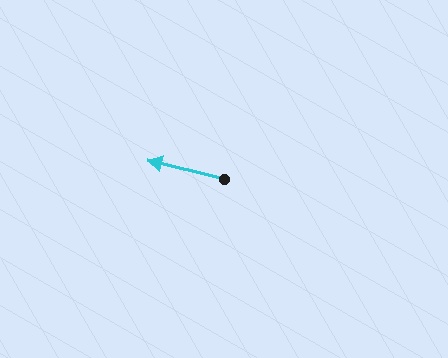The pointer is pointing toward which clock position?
Roughly 9 o'clock.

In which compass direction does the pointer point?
West.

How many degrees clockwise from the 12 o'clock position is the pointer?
Approximately 284 degrees.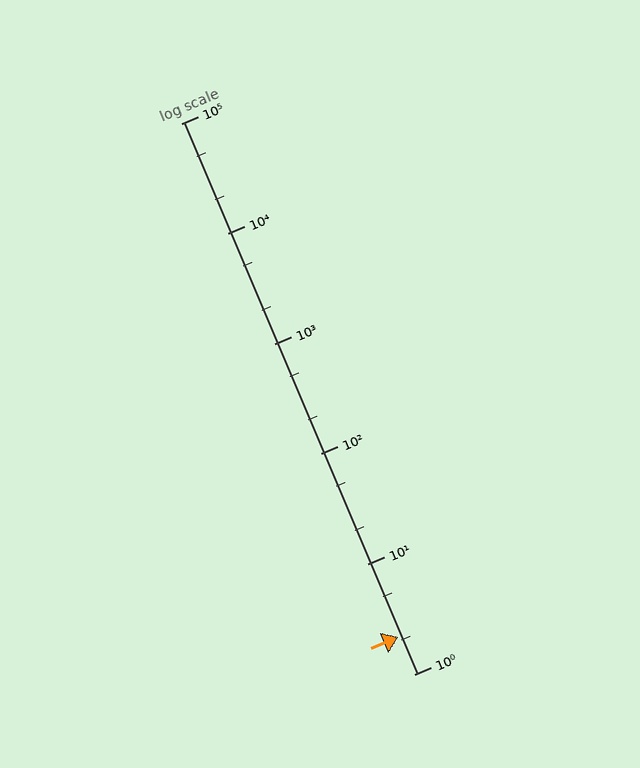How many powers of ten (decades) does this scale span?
The scale spans 5 decades, from 1 to 100000.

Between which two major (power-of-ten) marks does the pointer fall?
The pointer is between 1 and 10.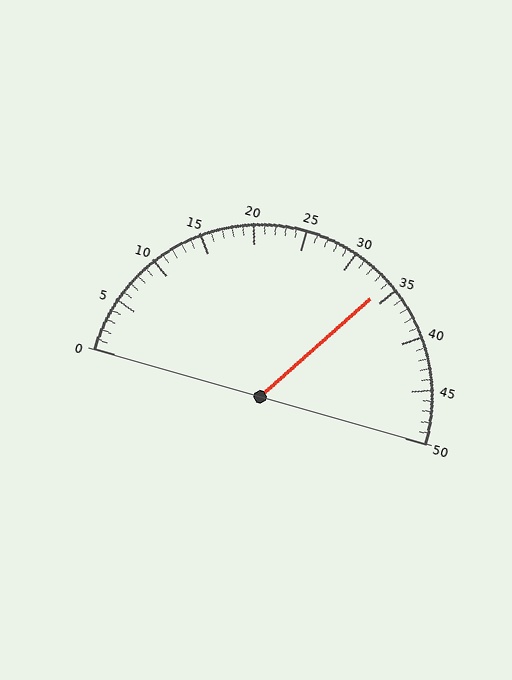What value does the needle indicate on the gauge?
The needle indicates approximately 34.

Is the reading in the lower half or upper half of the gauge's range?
The reading is in the upper half of the range (0 to 50).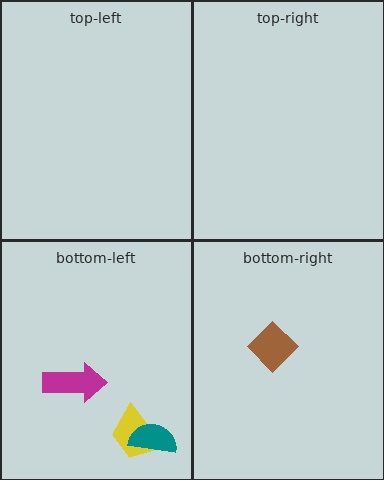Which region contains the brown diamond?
The bottom-right region.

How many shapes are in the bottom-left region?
3.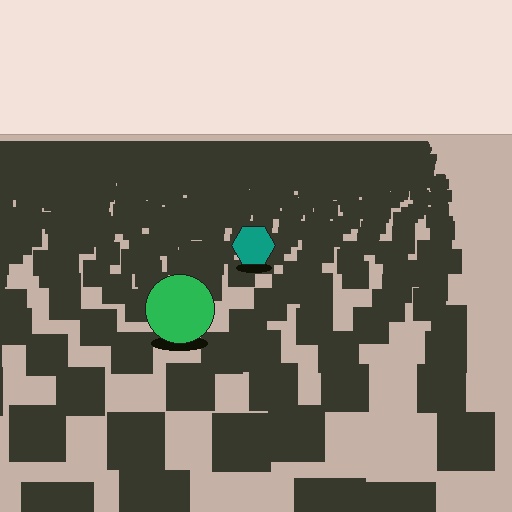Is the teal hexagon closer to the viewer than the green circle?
No. The green circle is closer — you can tell from the texture gradient: the ground texture is coarser near it.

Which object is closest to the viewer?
The green circle is closest. The texture marks near it are larger and more spread out.